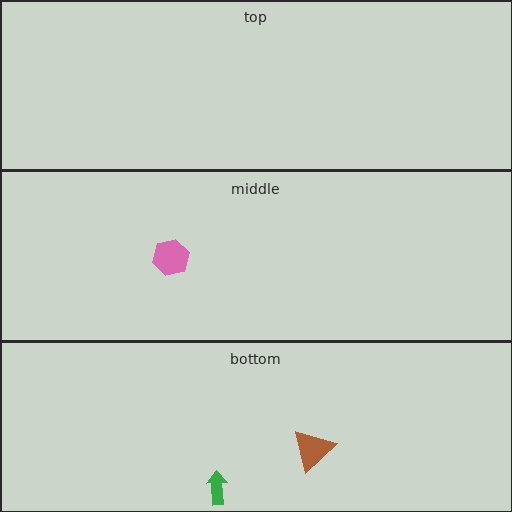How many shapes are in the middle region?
1.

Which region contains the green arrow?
The bottom region.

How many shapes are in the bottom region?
2.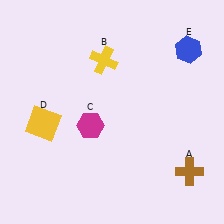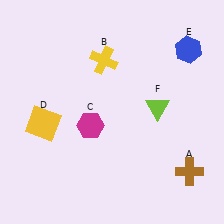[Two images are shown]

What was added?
A lime triangle (F) was added in Image 2.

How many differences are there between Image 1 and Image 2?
There is 1 difference between the two images.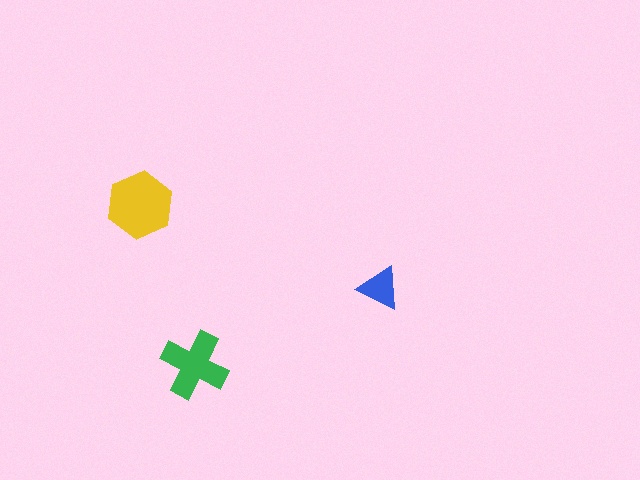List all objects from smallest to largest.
The blue triangle, the green cross, the yellow hexagon.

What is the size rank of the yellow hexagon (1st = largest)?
1st.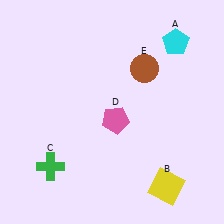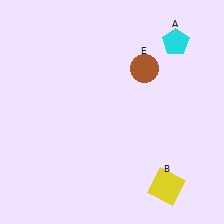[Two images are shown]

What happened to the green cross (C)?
The green cross (C) was removed in Image 2. It was in the bottom-left area of Image 1.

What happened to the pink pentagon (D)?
The pink pentagon (D) was removed in Image 2. It was in the bottom-right area of Image 1.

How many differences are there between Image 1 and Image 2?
There are 2 differences between the two images.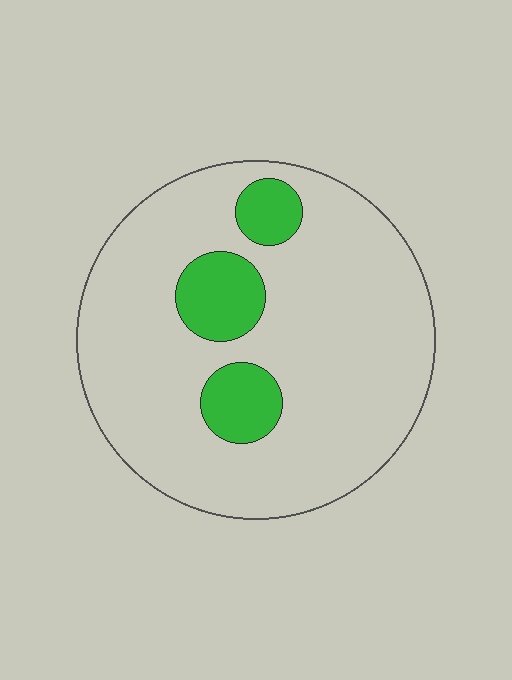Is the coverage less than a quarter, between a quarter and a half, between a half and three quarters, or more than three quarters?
Less than a quarter.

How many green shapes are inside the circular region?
3.